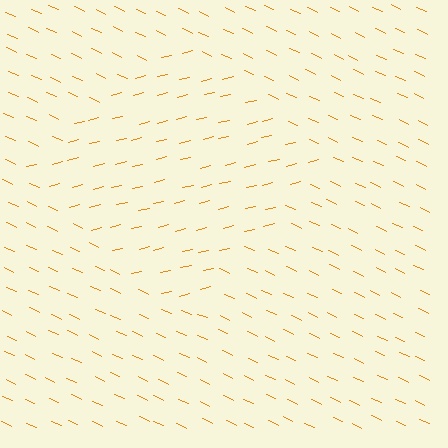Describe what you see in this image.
The image is filled with small orange line segments. A diamond region in the image has lines oriented differently from the surrounding lines, creating a visible texture boundary.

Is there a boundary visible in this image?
Yes, there is a texture boundary formed by a change in line orientation.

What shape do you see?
I see a diamond.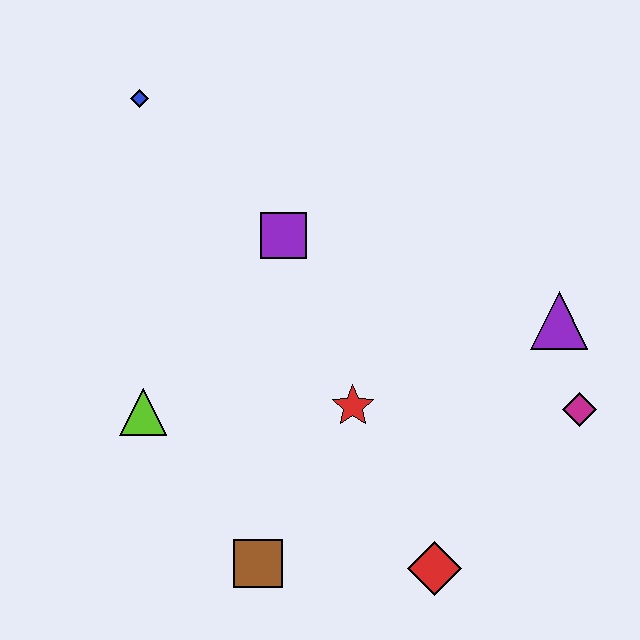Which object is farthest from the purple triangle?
The blue diamond is farthest from the purple triangle.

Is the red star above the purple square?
No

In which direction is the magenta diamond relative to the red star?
The magenta diamond is to the right of the red star.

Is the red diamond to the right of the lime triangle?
Yes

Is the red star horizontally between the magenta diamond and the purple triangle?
No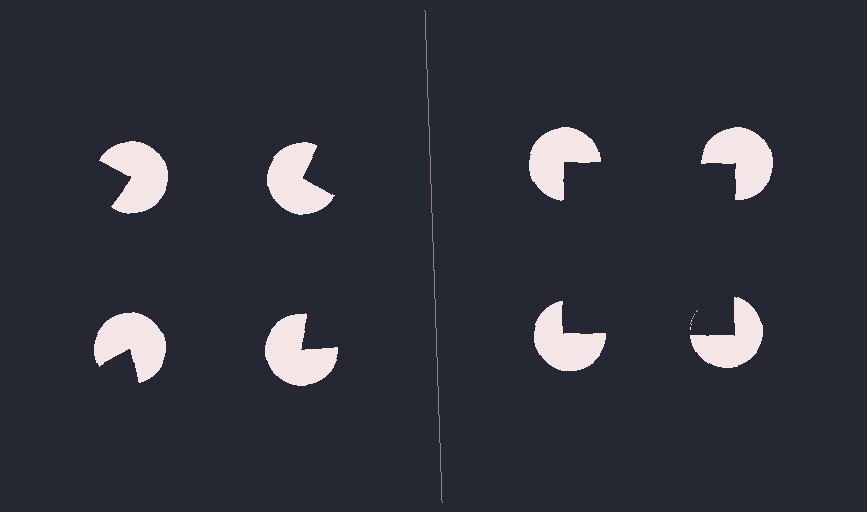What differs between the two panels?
The pac-man discs are positioned identically on both sides; only the wedge orientations differ. On the right they align to a square; on the left they are misaligned.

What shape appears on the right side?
An illusory square.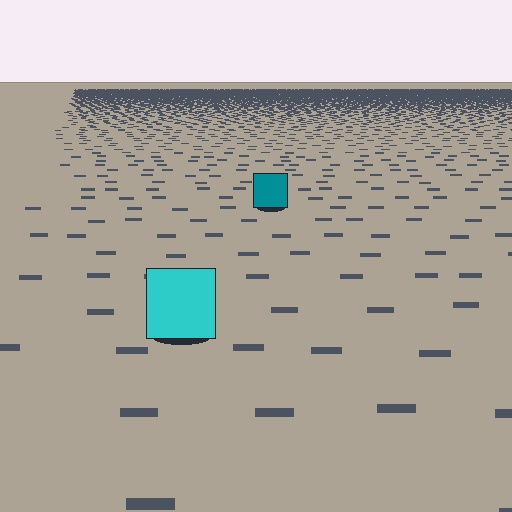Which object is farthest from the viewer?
The teal square is farthest from the viewer. It appears smaller and the ground texture around it is denser.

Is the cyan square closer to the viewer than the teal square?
Yes. The cyan square is closer — you can tell from the texture gradient: the ground texture is coarser near it.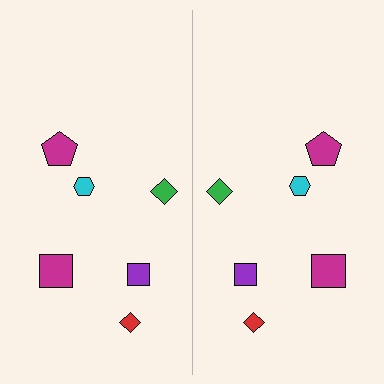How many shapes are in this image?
There are 12 shapes in this image.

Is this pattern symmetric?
Yes, this pattern has bilateral (reflection) symmetry.